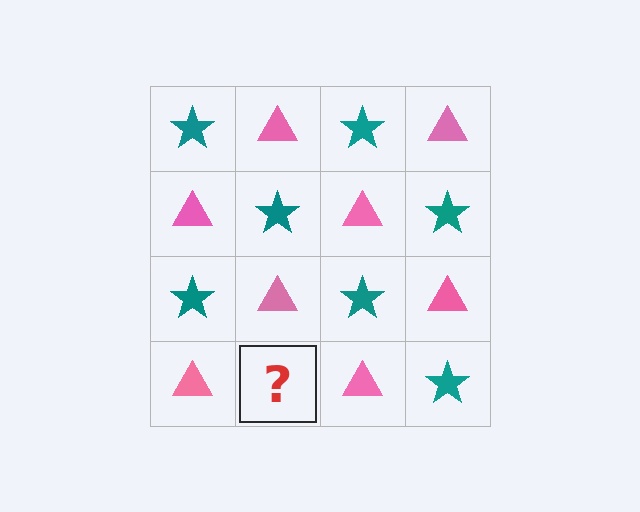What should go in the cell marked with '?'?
The missing cell should contain a teal star.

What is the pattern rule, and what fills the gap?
The rule is that it alternates teal star and pink triangle in a checkerboard pattern. The gap should be filled with a teal star.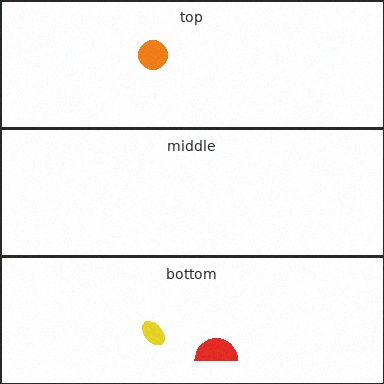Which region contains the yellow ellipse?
The bottom region.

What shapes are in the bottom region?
The yellow ellipse, the red semicircle.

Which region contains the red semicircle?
The bottom region.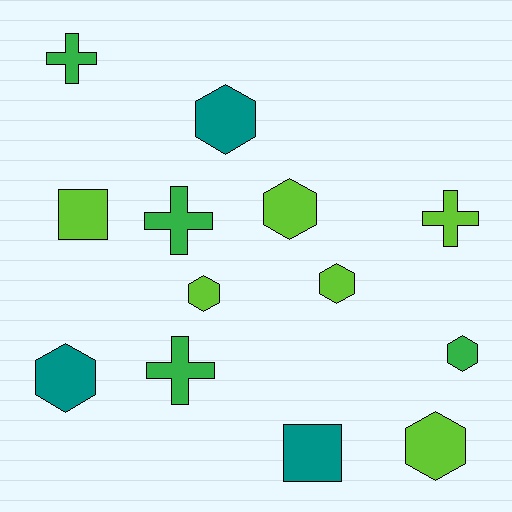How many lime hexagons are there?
There are 4 lime hexagons.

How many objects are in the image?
There are 13 objects.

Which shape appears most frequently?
Hexagon, with 7 objects.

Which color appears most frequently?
Lime, with 6 objects.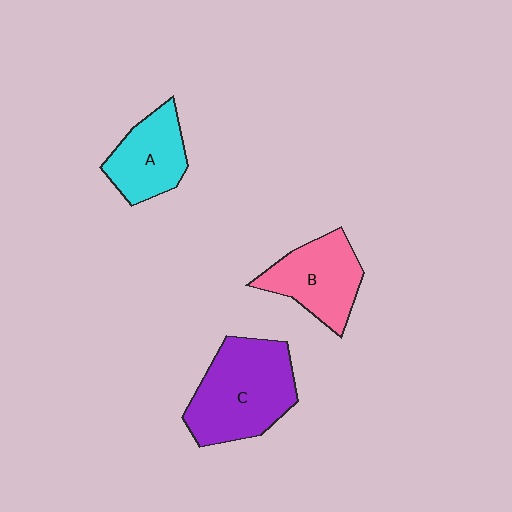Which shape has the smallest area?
Shape A (cyan).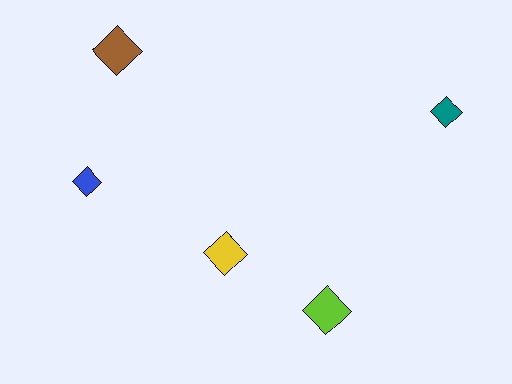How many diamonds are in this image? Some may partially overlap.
There are 5 diamonds.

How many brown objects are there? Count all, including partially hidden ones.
There is 1 brown object.